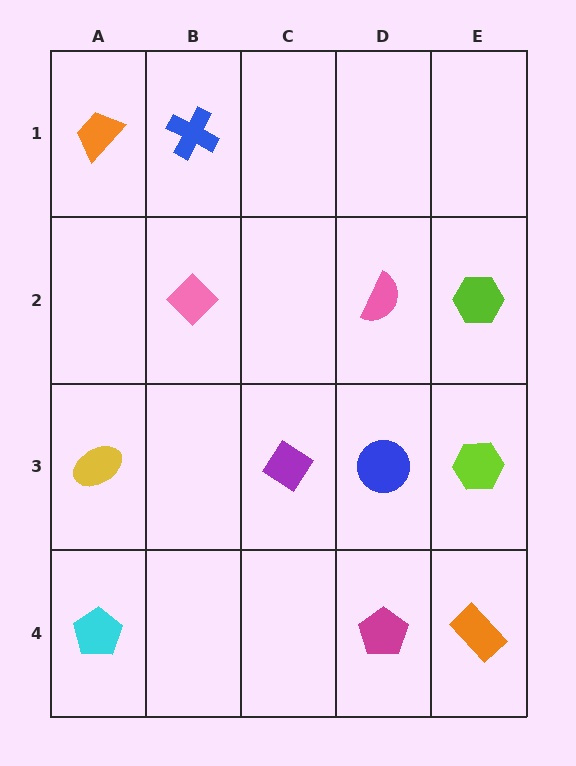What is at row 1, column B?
A blue cross.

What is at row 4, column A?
A cyan pentagon.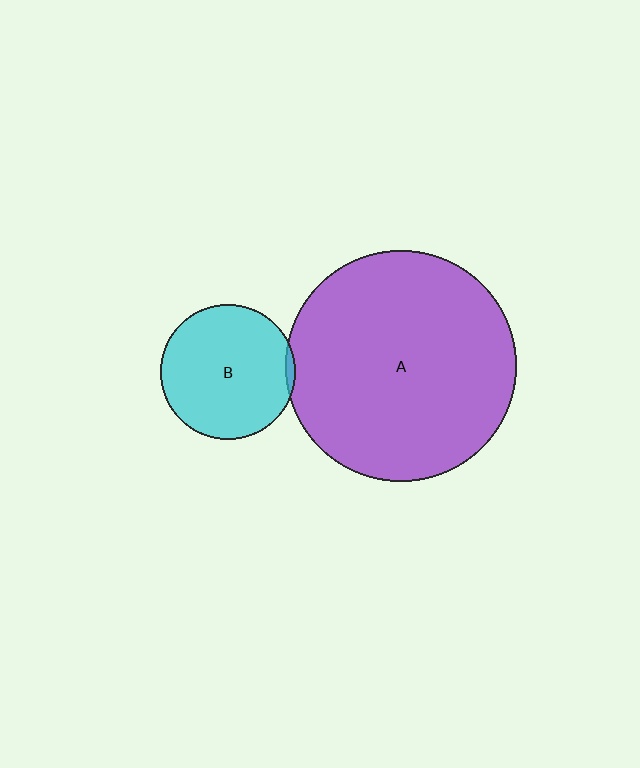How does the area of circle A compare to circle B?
Approximately 3.0 times.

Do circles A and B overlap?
Yes.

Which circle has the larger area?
Circle A (purple).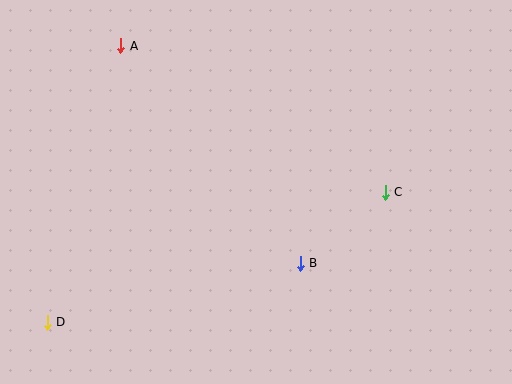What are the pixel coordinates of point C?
Point C is at (385, 192).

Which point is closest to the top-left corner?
Point A is closest to the top-left corner.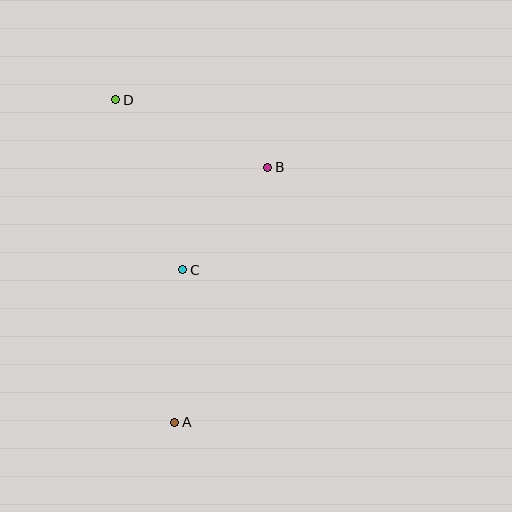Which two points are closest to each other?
Points B and C are closest to each other.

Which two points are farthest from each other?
Points A and D are farthest from each other.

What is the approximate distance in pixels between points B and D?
The distance between B and D is approximately 166 pixels.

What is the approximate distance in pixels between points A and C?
The distance between A and C is approximately 153 pixels.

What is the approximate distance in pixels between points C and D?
The distance between C and D is approximately 182 pixels.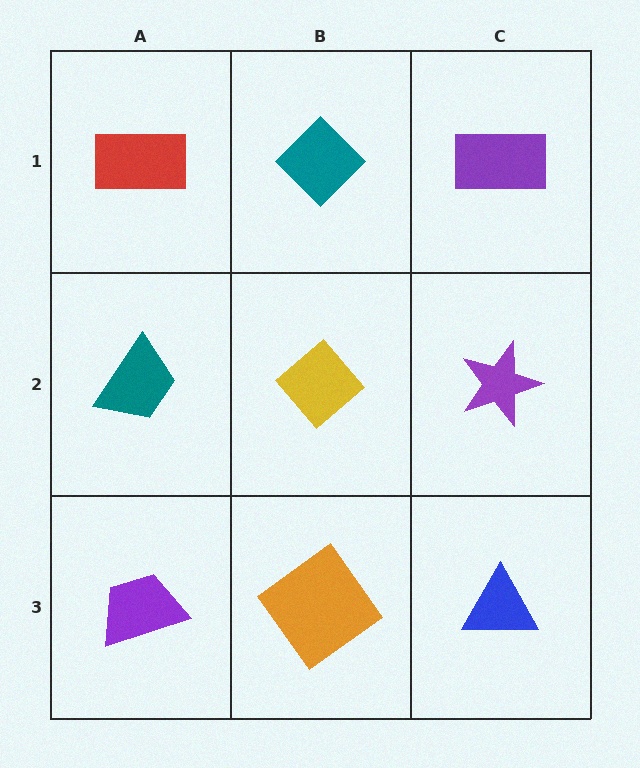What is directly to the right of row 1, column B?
A purple rectangle.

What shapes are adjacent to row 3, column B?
A yellow diamond (row 2, column B), a purple trapezoid (row 3, column A), a blue triangle (row 3, column C).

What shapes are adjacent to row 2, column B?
A teal diamond (row 1, column B), an orange diamond (row 3, column B), a teal trapezoid (row 2, column A), a purple star (row 2, column C).